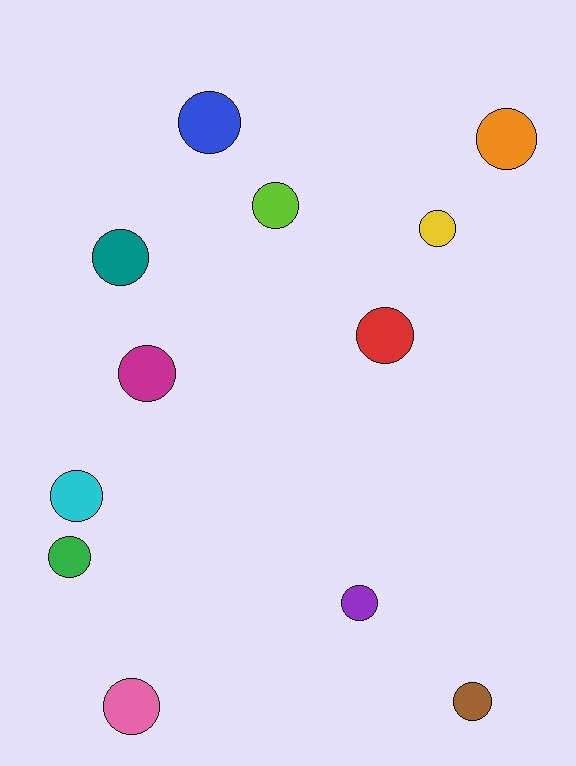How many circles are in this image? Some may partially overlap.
There are 12 circles.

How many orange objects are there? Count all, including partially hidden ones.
There is 1 orange object.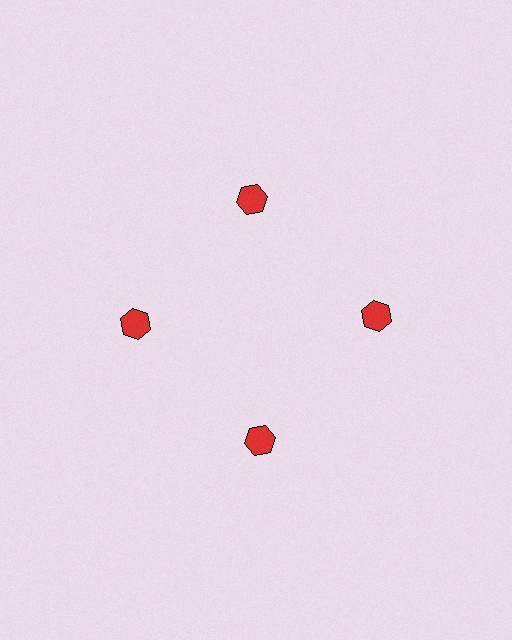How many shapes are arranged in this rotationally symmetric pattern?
There are 4 shapes, arranged in 4 groups of 1.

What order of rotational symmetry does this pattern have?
This pattern has 4-fold rotational symmetry.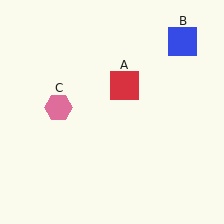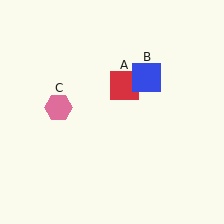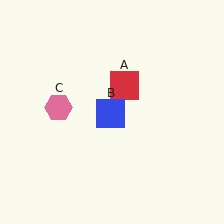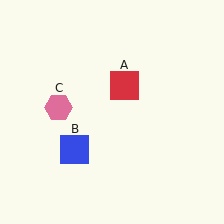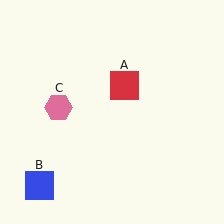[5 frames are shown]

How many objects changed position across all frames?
1 object changed position: blue square (object B).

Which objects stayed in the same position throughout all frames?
Red square (object A) and pink hexagon (object C) remained stationary.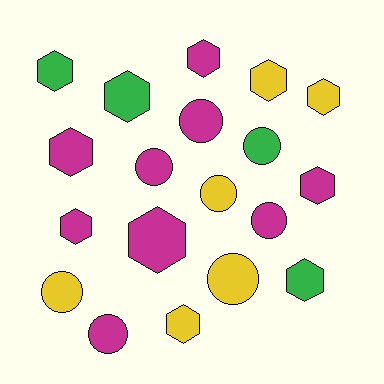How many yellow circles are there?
There are 3 yellow circles.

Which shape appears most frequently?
Hexagon, with 11 objects.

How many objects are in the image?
There are 19 objects.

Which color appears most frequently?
Magenta, with 9 objects.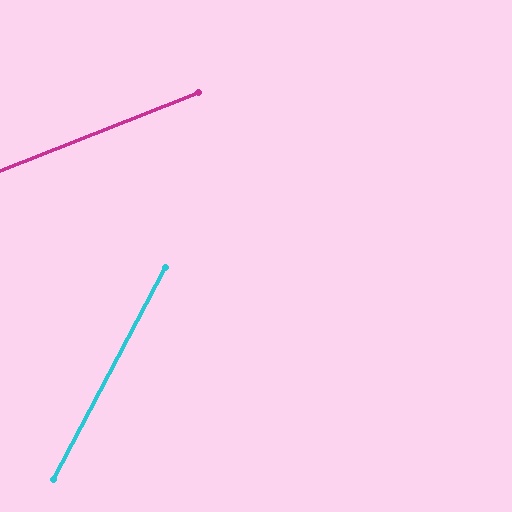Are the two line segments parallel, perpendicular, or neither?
Neither parallel nor perpendicular — they differ by about 41°.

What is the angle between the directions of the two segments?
Approximately 41 degrees.